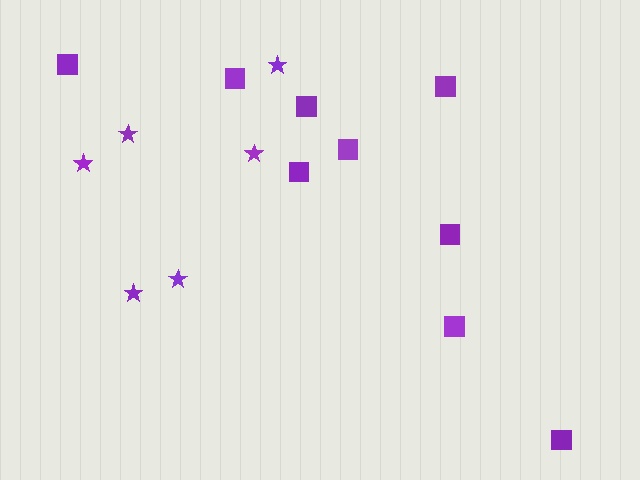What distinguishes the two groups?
There are 2 groups: one group of stars (6) and one group of squares (9).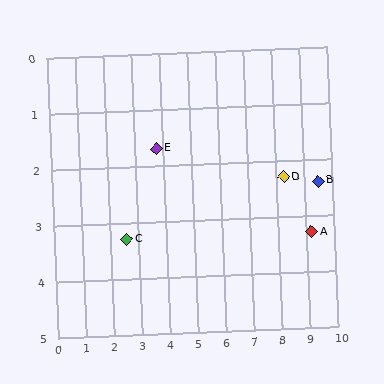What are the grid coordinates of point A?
Point A is at approximately (9.2, 3.3).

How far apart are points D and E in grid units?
Points D and E are about 4.5 grid units apart.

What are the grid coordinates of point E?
Point E is at approximately (3.8, 1.7).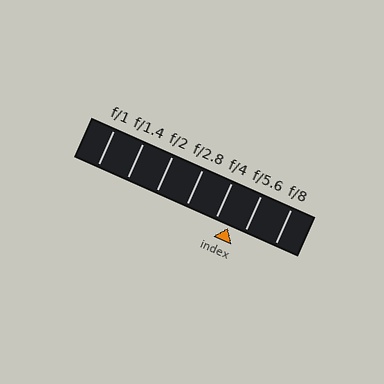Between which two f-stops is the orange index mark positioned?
The index mark is between f/4 and f/5.6.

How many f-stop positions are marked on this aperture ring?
There are 7 f-stop positions marked.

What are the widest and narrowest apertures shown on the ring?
The widest aperture shown is f/1 and the narrowest is f/8.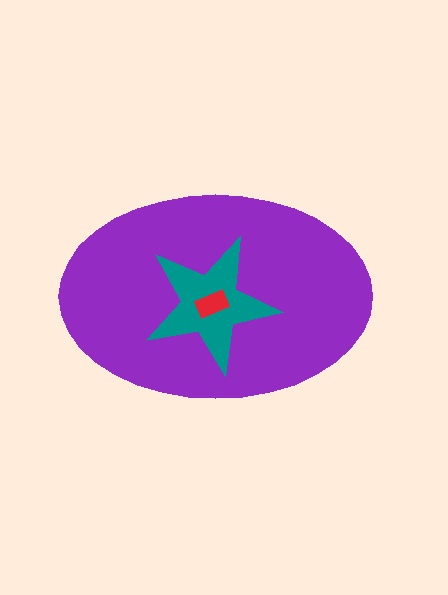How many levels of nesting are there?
3.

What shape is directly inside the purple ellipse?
The teal star.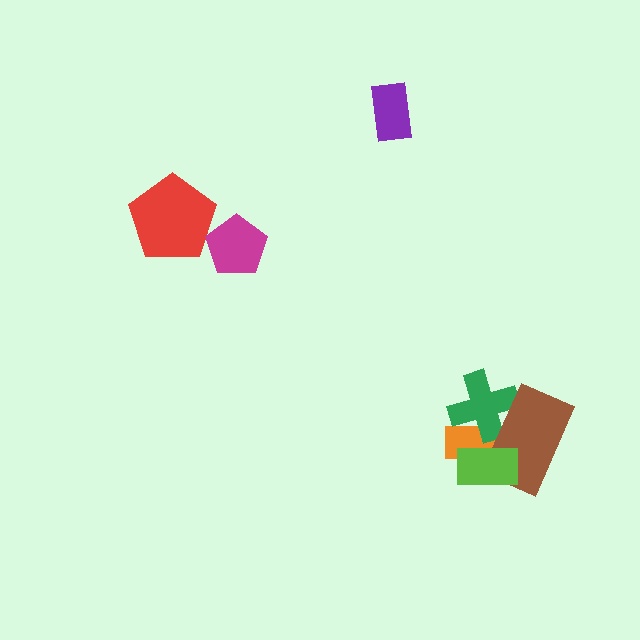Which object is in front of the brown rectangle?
The lime rectangle is in front of the brown rectangle.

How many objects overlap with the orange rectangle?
3 objects overlap with the orange rectangle.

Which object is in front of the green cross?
The brown rectangle is in front of the green cross.